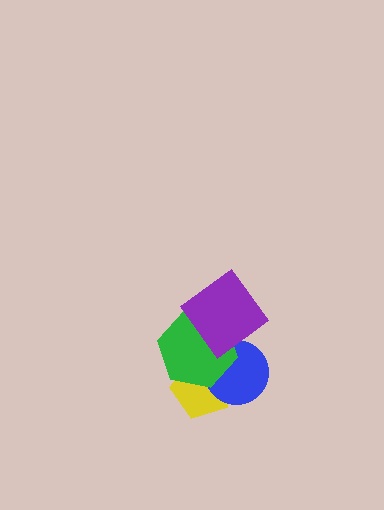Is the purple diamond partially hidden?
No, no other shape covers it.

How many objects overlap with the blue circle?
2 objects overlap with the blue circle.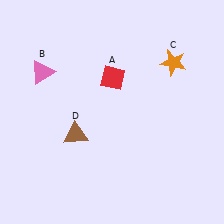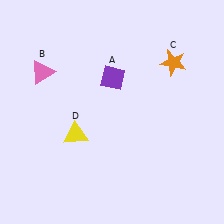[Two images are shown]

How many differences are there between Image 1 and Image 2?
There are 2 differences between the two images.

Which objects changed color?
A changed from red to purple. D changed from brown to yellow.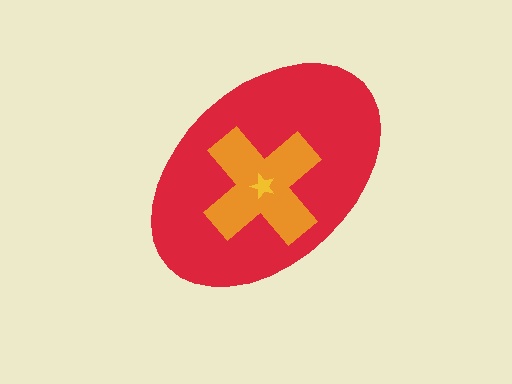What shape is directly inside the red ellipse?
The orange cross.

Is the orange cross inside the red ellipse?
Yes.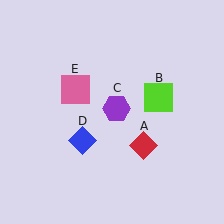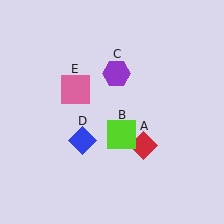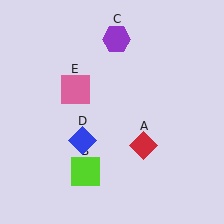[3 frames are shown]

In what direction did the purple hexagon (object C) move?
The purple hexagon (object C) moved up.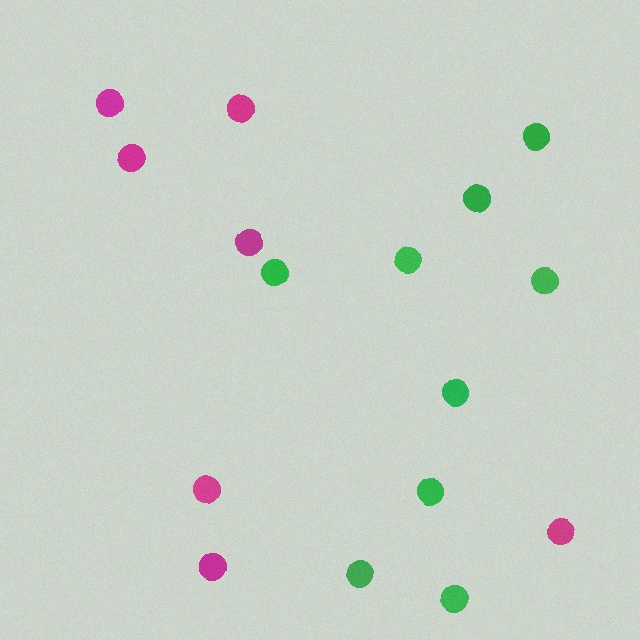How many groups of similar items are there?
There are 2 groups: one group of green circles (9) and one group of magenta circles (7).